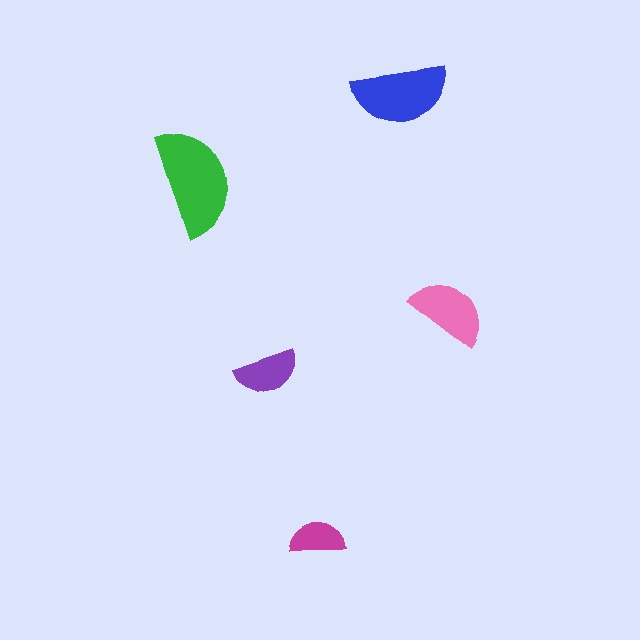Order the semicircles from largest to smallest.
the green one, the blue one, the pink one, the purple one, the magenta one.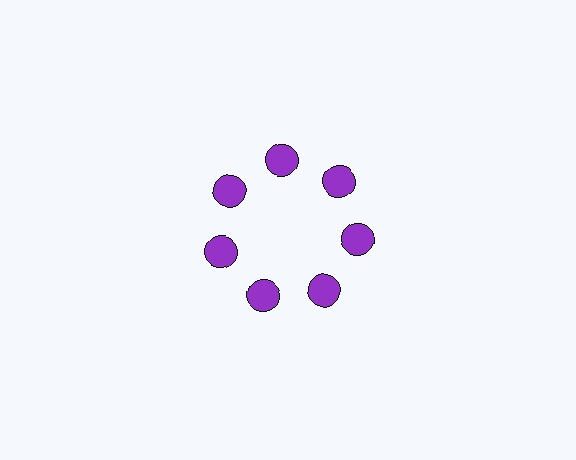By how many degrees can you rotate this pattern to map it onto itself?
The pattern maps onto itself every 51 degrees of rotation.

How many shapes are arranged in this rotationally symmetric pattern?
There are 7 shapes, arranged in 7 groups of 1.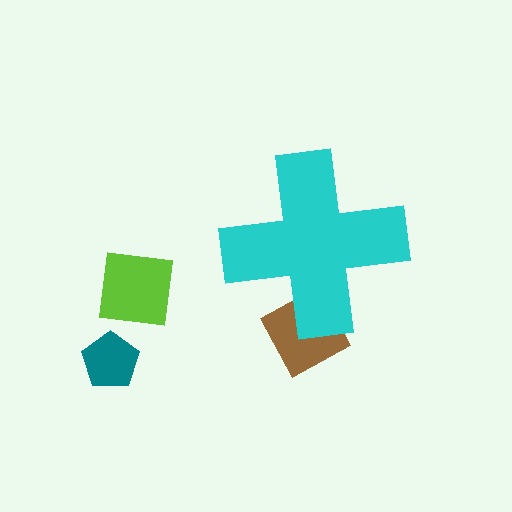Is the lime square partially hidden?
No, the lime square is fully visible.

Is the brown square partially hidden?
Yes, the brown square is partially hidden behind the cyan cross.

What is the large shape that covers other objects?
A cyan cross.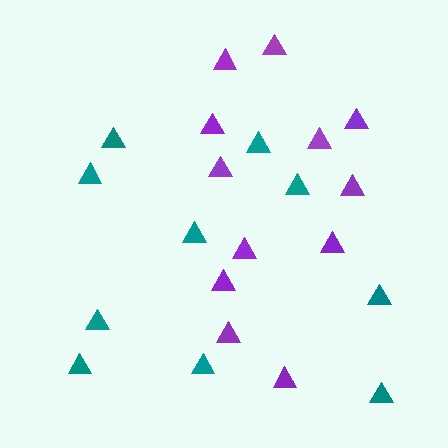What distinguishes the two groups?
There are 2 groups: one group of teal triangles (10) and one group of purple triangles (12).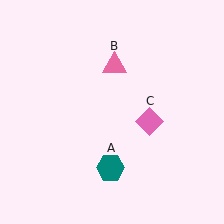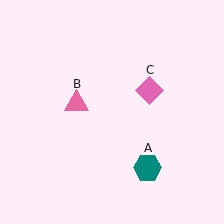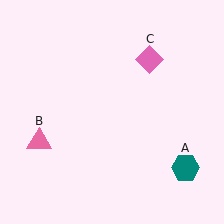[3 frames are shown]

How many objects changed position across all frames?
3 objects changed position: teal hexagon (object A), pink triangle (object B), pink diamond (object C).